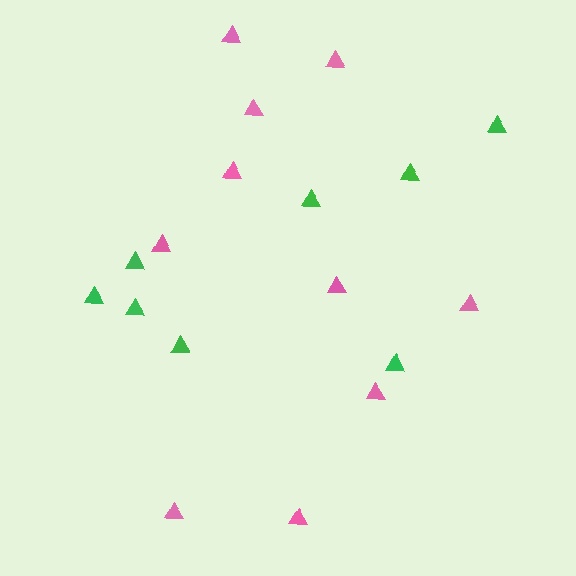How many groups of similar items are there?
There are 2 groups: one group of pink triangles (10) and one group of green triangles (8).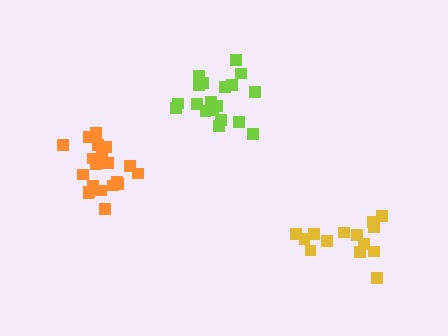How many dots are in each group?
Group 1: 19 dots, Group 2: 14 dots, Group 3: 20 dots (53 total).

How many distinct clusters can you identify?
There are 3 distinct clusters.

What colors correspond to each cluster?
The clusters are colored: lime, yellow, orange.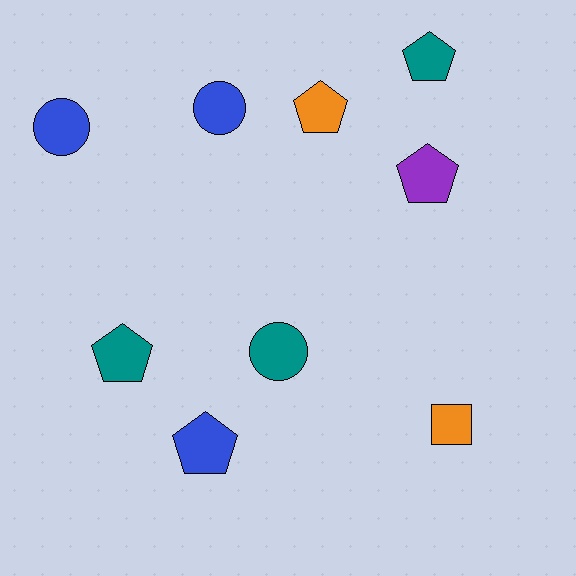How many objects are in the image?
There are 9 objects.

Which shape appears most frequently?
Pentagon, with 5 objects.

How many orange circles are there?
There are no orange circles.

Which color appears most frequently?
Blue, with 3 objects.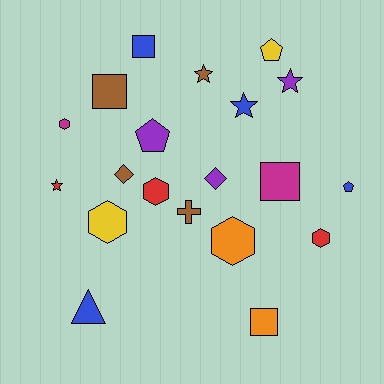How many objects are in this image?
There are 20 objects.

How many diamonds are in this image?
There are 2 diamonds.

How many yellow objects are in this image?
There are 2 yellow objects.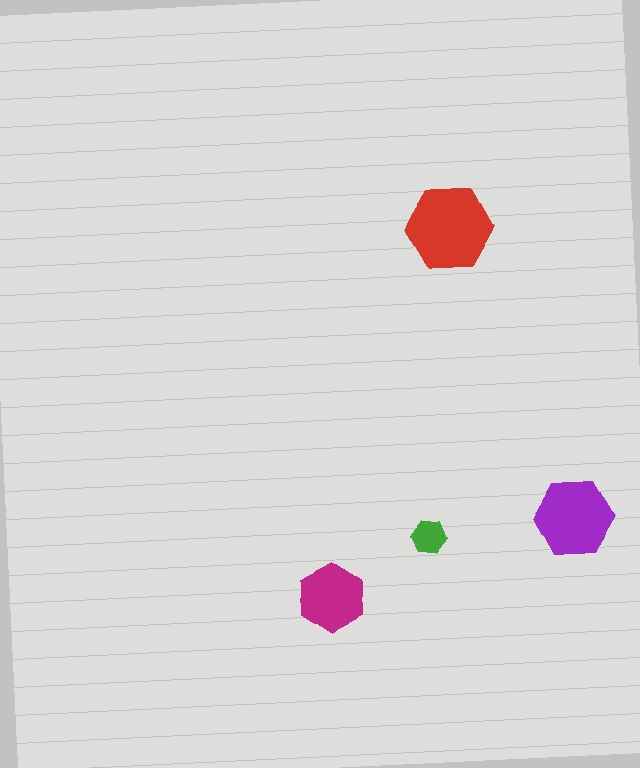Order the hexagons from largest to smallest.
the red one, the purple one, the magenta one, the green one.